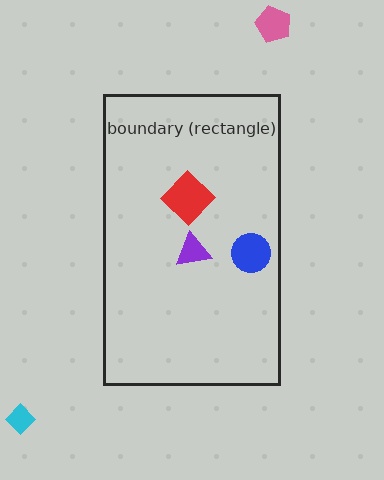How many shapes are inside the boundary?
3 inside, 2 outside.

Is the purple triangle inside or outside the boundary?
Inside.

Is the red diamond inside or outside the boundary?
Inside.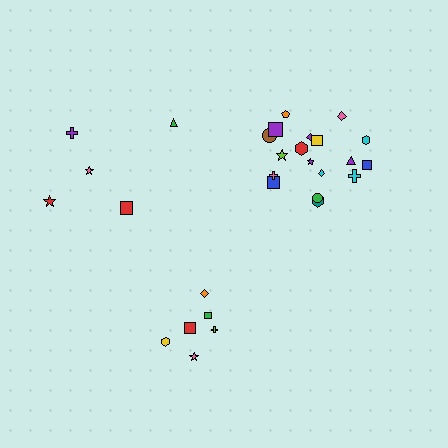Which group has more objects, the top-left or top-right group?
The top-right group.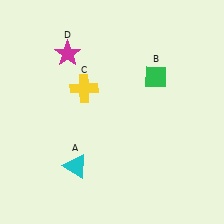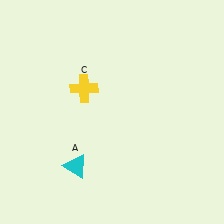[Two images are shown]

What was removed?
The magenta star (D), the green diamond (B) were removed in Image 2.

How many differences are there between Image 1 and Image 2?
There are 2 differences between the two images.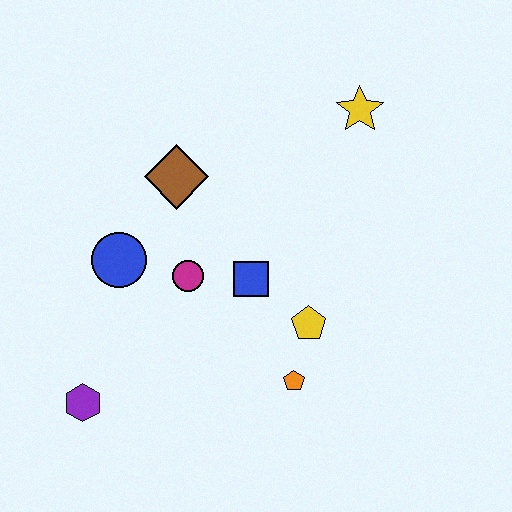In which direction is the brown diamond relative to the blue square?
The brown diamond is above the blue square.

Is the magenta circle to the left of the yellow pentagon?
Yes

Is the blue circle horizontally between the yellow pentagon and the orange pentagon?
No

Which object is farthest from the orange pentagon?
The yellow star is farthest from the orange pentagon.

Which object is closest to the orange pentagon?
The yellow pentagon is closest to the orange pentagon.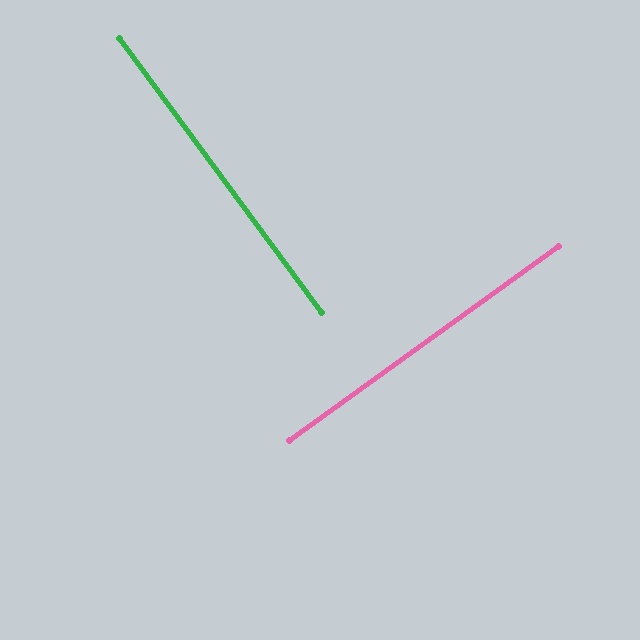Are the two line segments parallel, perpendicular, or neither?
Perpendicular — they meet at approximately 89°.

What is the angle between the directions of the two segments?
Approximately 89 degrees.